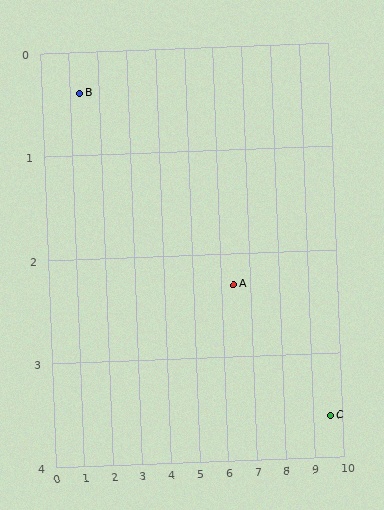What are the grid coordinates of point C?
Point C is at approximately (9.6, 3.6).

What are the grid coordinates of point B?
Point B is at approximately (1.3, 0.4).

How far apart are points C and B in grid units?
Points C and B are about 8.9 grid units apart.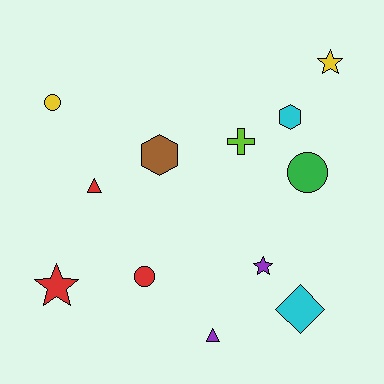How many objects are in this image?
There are 12 objects.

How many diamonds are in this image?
There is 1 diamond.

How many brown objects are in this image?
There is 1 brown object.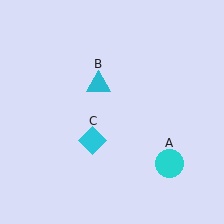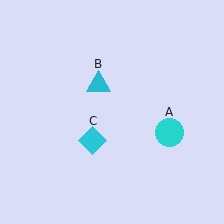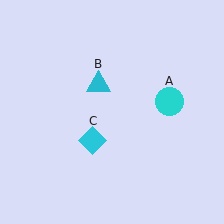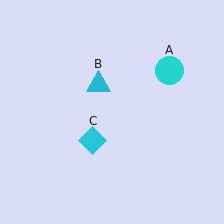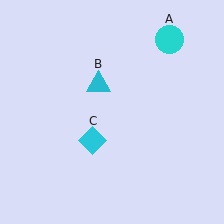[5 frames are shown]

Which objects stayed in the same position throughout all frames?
Cyan triangle (object B) and cyan diamond (object C) remained stationary.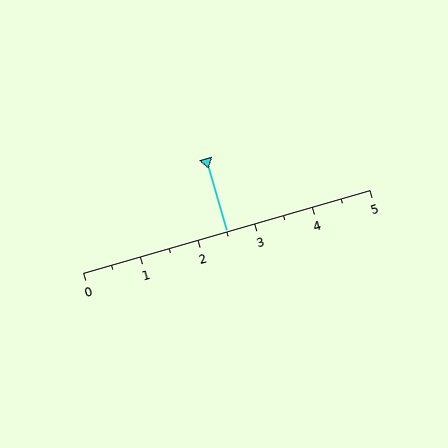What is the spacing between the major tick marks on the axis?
The major ticks are spaced 1 apart.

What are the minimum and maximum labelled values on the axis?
The axis runs from 0 to 5.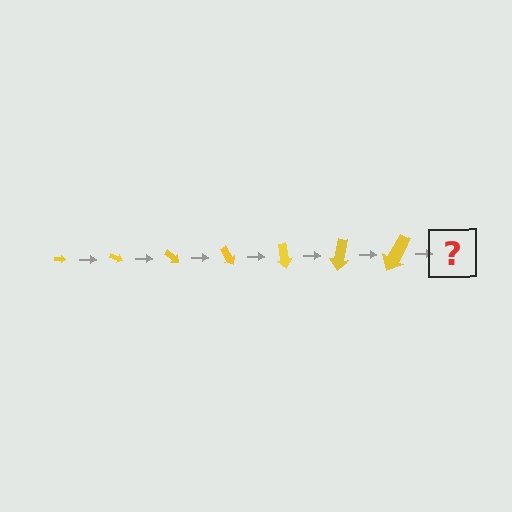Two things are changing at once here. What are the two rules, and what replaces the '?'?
The two rules are that the arrow grows larger each step and it rotates 20 degrees each step. The '?' should be an arrow, larger than the previous one and rotated 140 degrees from the start.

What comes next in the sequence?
The next element should be an arrow, larger than the previous one and rotated 140 degrees from the start.